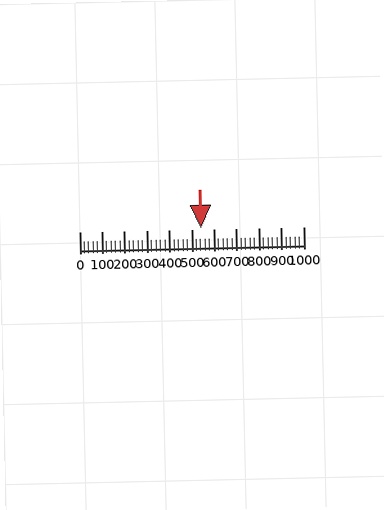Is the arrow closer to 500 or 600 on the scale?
The arrow is closer to 500.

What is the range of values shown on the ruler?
The ruler shows values from 0 to 1000.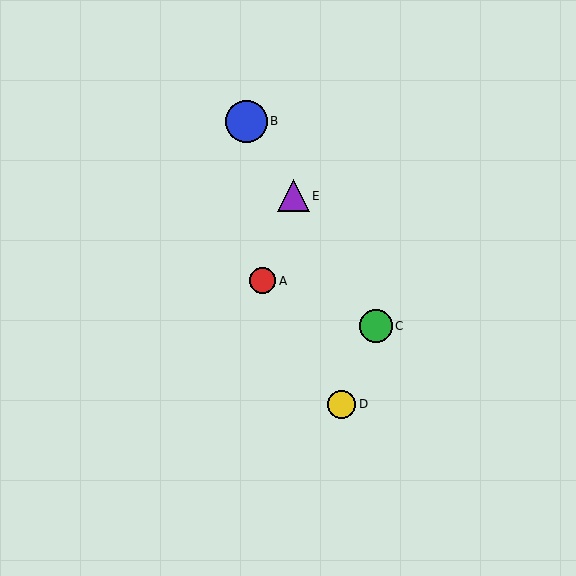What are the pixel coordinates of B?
Object B is at (246, 121).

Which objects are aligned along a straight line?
Objects B, C, E are aligned along a straight line.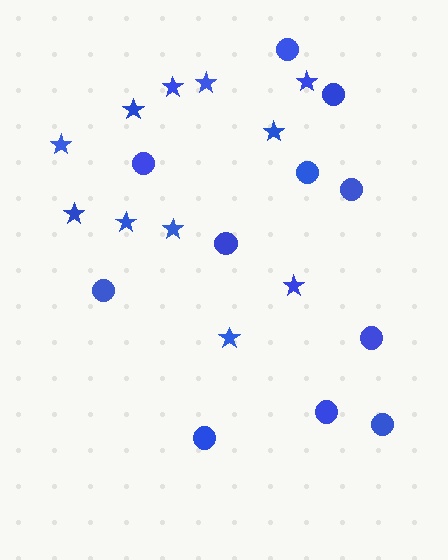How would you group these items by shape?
There are 2 groups: one group of stars (11) and one group of circles (11).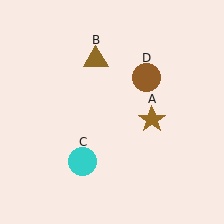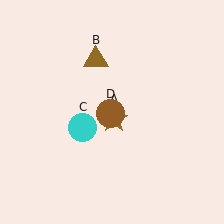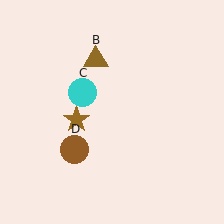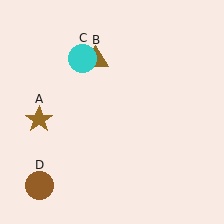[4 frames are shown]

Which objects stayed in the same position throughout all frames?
Brown triangle (object B) remained stationary.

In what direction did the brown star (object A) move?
The brown star (object A) moved left.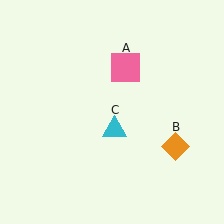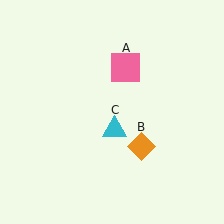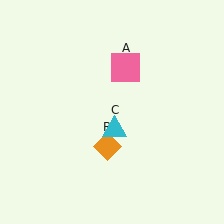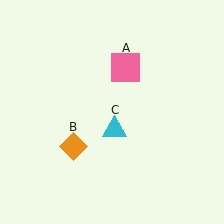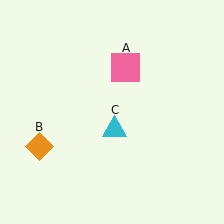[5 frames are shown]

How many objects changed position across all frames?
1 object changed position: orange diamond (object B).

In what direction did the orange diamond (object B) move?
The orange diamond (object B) moved left.